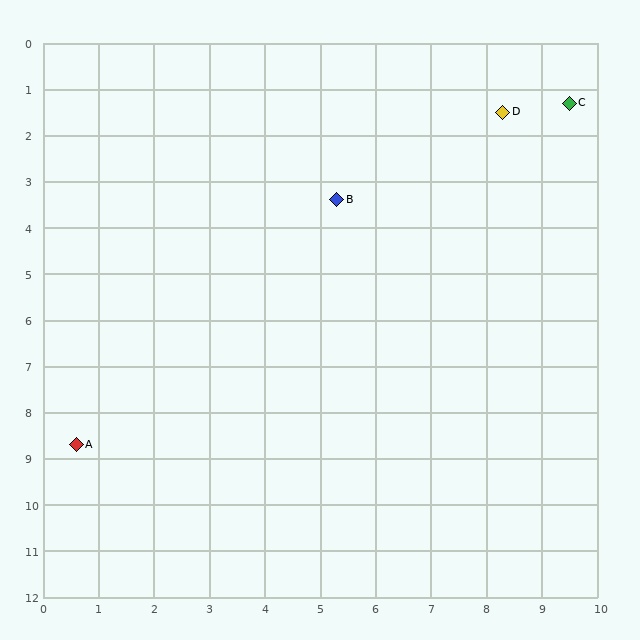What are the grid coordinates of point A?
Point A is at approximately (0.6, 8.7).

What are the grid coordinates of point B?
Point B is at approximately (5.3, 3.4).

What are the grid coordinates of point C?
Point C is at approximately (9.5, 1.3).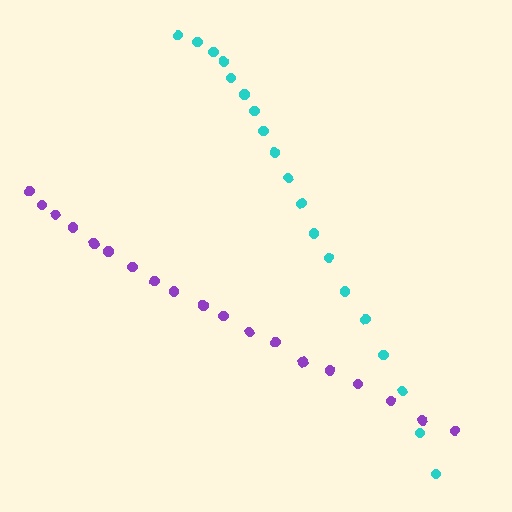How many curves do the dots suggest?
There are 2 distinct paths.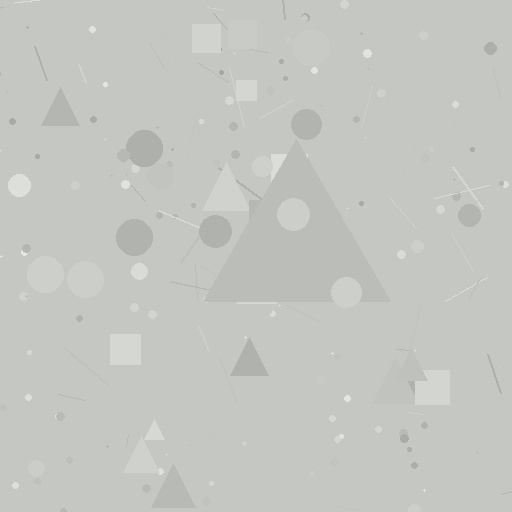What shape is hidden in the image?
A triangle is hidden in the image.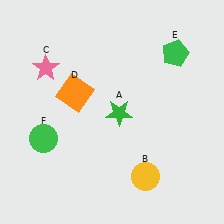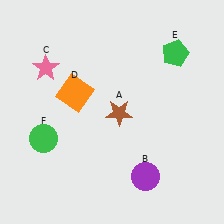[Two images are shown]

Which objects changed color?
A changed from green to brown. B changed from yellow to purple.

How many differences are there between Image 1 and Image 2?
There are 2 differences between the two images.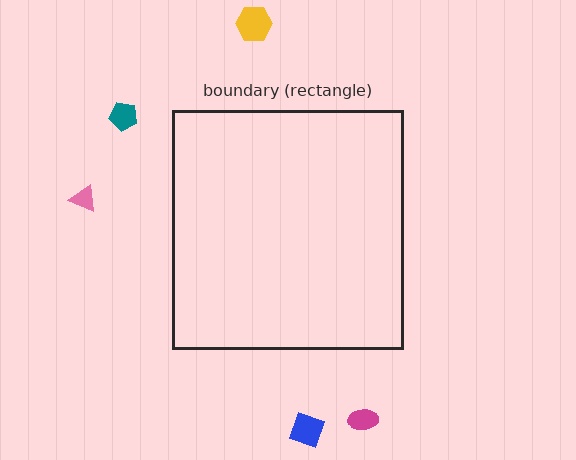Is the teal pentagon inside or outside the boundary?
Outside.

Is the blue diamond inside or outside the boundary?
Outside.